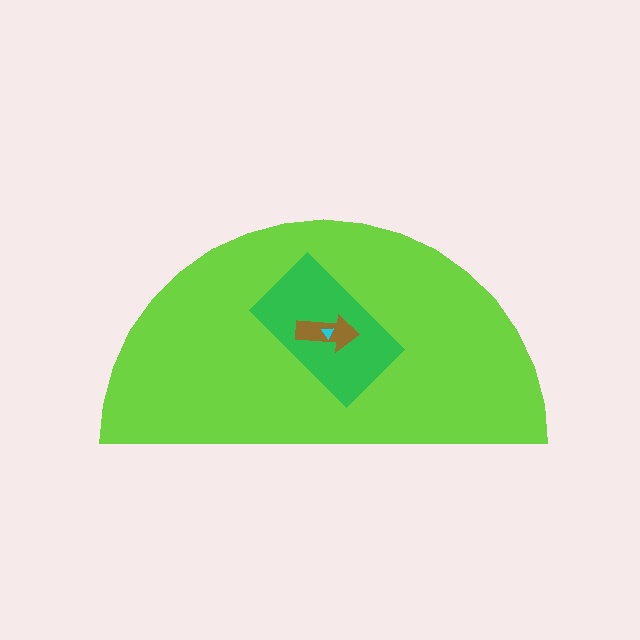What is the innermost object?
The cyan triangle.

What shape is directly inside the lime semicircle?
The green rectangle.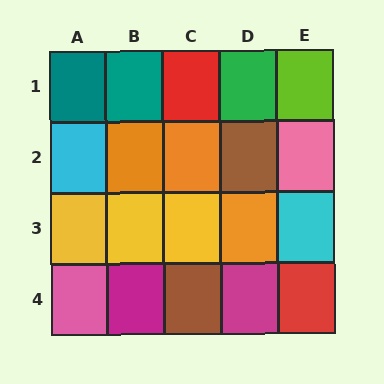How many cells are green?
1 cell is green.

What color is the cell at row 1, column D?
Green.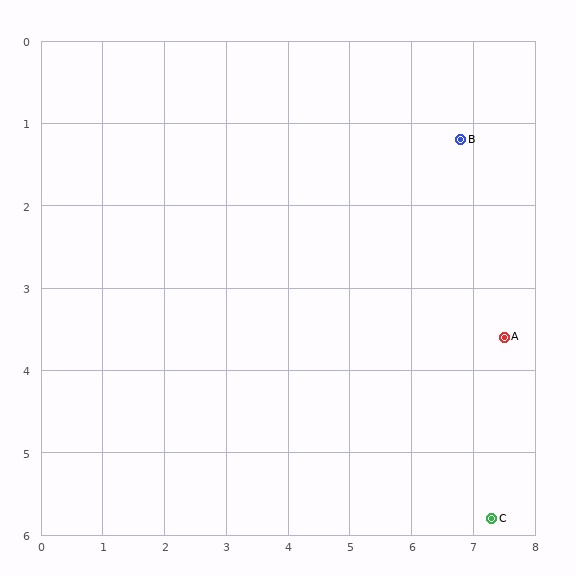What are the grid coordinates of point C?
Point C is at approximately (7.3, 5.8).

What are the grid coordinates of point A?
Point A is at approximately (7.5, 3.6).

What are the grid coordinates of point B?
Point B is at approximately (6.8, 1.2).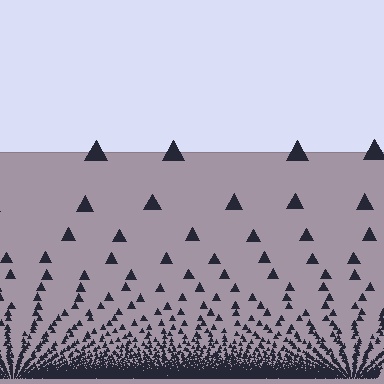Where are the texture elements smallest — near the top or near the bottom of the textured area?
Near the bottom.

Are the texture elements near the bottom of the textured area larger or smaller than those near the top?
Smaller. The gradient is inverted — elements near the bottom are smaller and denser.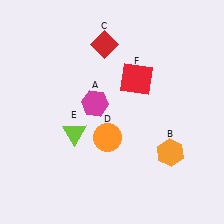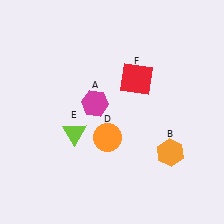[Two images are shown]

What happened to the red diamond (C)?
The red diamond (C) was removed in Image 2. It was in the top-left area of Image 1.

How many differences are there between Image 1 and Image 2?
There is 1 difference between the two images.